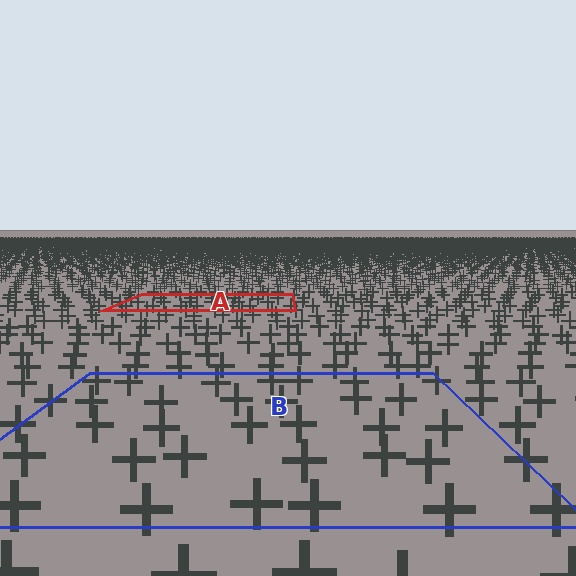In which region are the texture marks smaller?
The texture marks are smaller in region A, because it is farther away.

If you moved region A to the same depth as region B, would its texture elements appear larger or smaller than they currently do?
They would appear larger. At a closer depth, the same texture elements are projected at a bigger on-screen size.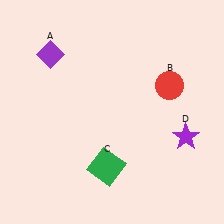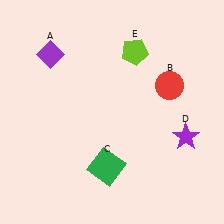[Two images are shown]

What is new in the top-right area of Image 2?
A lime pentagon (E) was added in the top-right area of Image 2.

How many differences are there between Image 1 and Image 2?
There is 1 difference between the two images.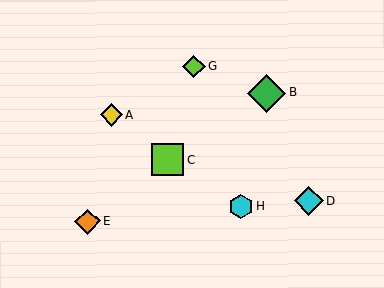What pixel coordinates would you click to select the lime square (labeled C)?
Click at (168, 160) to select the lime square C.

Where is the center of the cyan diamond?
The center of the cyan diamond is at (309, 201).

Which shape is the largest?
The green diamond (labeled B) is the largest.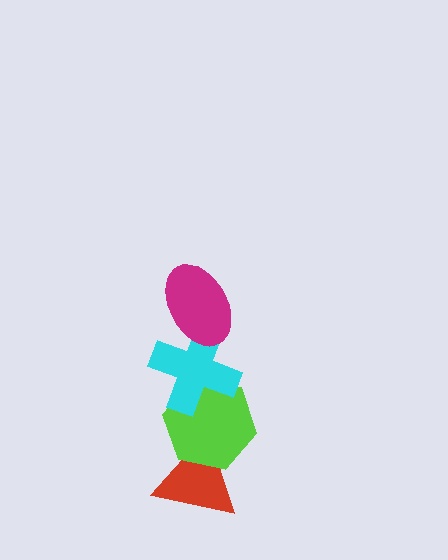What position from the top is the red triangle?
The red triangle is 4th from the top.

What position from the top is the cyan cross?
The cyan cross is 2nd from the top.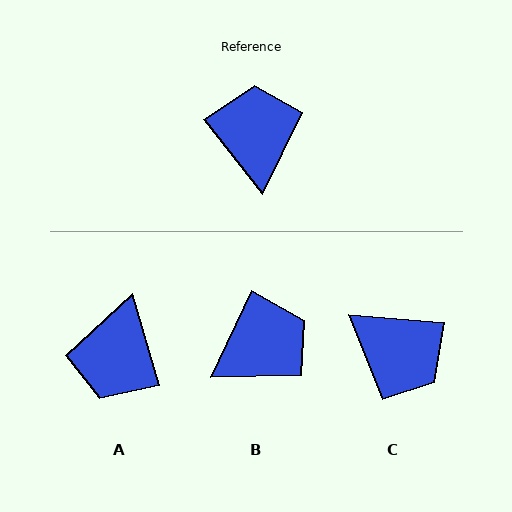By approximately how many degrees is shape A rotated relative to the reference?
Approximately 158 degrees counter-clockwise.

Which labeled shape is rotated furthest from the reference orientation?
A, about 158 degrees away.